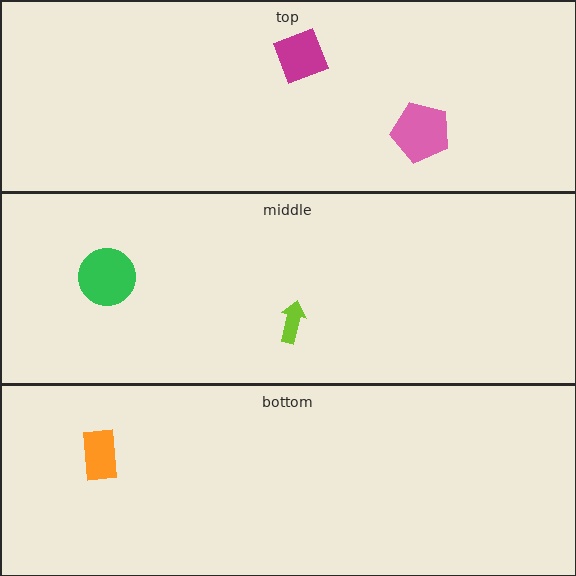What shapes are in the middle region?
The green circle, the lime arrow.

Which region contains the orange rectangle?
The bottom region.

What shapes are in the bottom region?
The orange rectangle.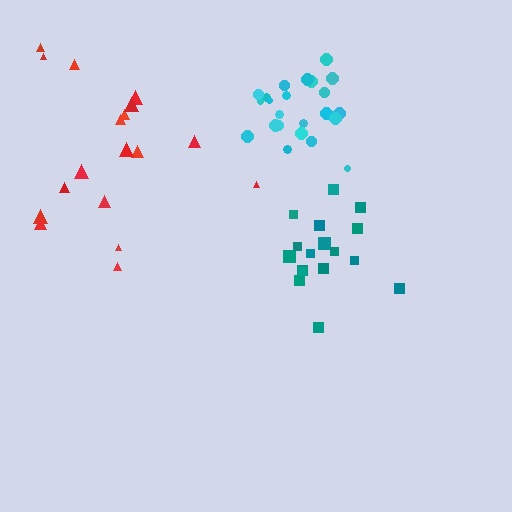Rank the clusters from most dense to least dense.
cyan, teal, red.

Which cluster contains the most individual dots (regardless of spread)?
Cyan (23).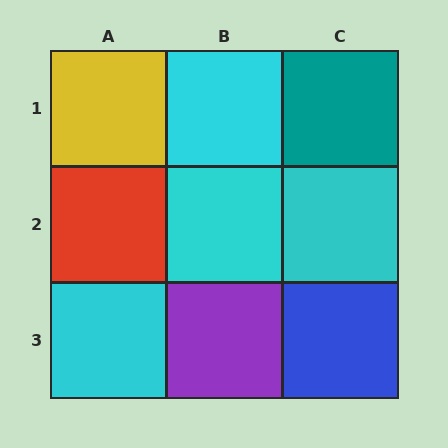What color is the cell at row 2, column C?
Cyan.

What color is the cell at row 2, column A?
Red.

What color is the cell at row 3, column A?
Cyan.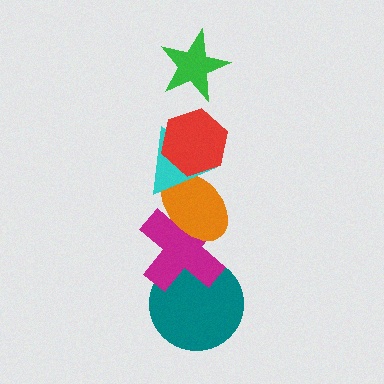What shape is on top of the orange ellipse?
The cyan triangle is on top of the orange ellipse.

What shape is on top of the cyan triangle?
The red hexagon is on top of the cyan triangle.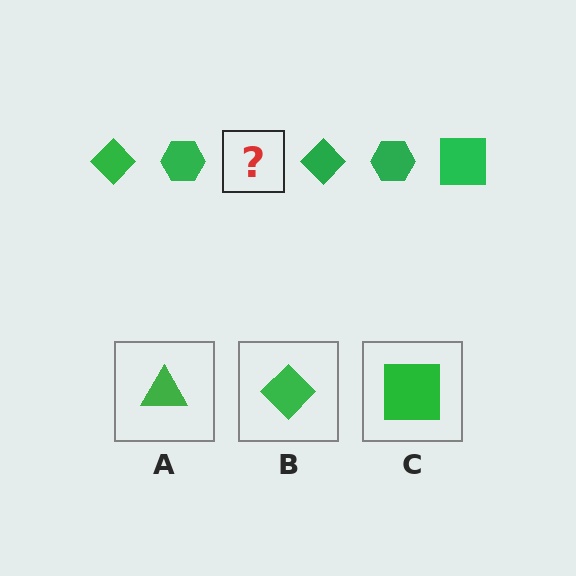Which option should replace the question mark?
Option C.